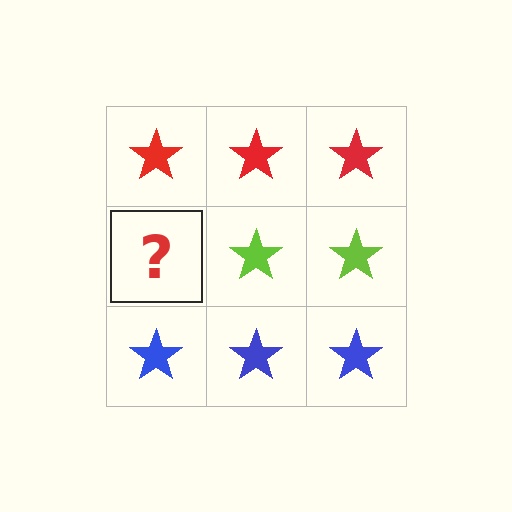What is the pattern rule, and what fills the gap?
The rule is that each row has a consistent color. The gap should be filled with a lime star.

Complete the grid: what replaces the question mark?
The question mark should be replaced with a lime star.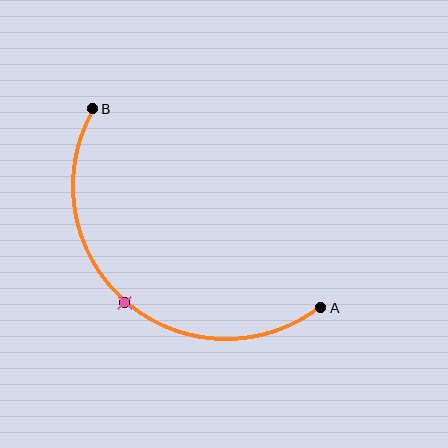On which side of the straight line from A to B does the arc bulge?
The arc bulges below and to the left of the straight line connecting A and B.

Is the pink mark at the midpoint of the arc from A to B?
Yes. The pink mark lies on the arc at equal arc-length from both A and B — it is the arc midpoint.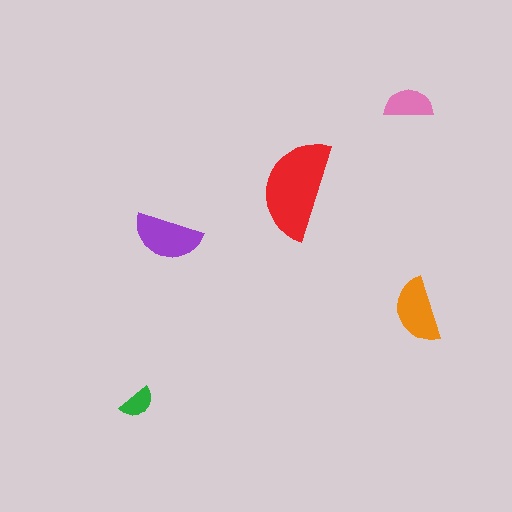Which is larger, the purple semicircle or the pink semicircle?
The purple one.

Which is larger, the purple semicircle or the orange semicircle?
The purple one.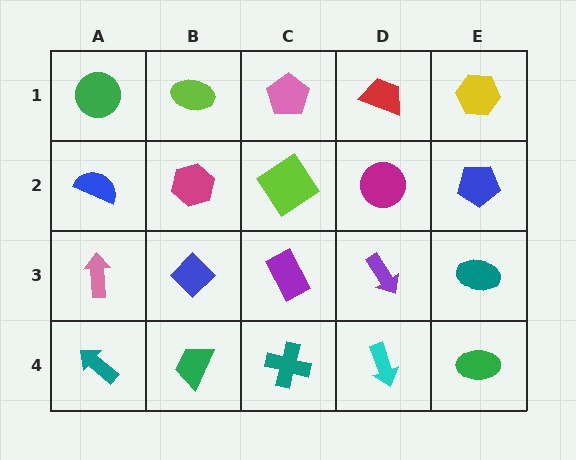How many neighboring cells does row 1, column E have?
2.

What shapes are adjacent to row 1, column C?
A lime diamond (row 2, column C), a lime ellipse (row 1, column B), a red trapezoid (row 1, column D).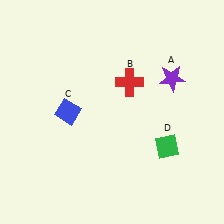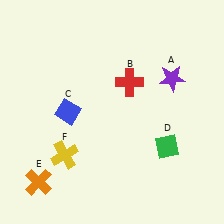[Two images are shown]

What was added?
An orange cross (E), a yellow cross (F) were added in Image 2.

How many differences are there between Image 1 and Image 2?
There are 2 differences between the two images.